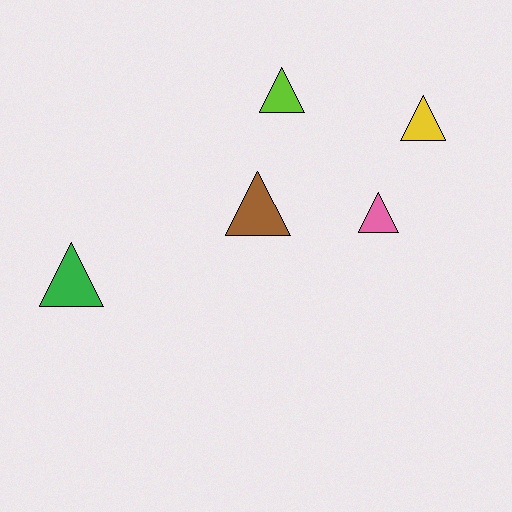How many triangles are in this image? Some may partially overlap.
There are 5 triangles.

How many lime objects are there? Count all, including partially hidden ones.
There is 1 lime object.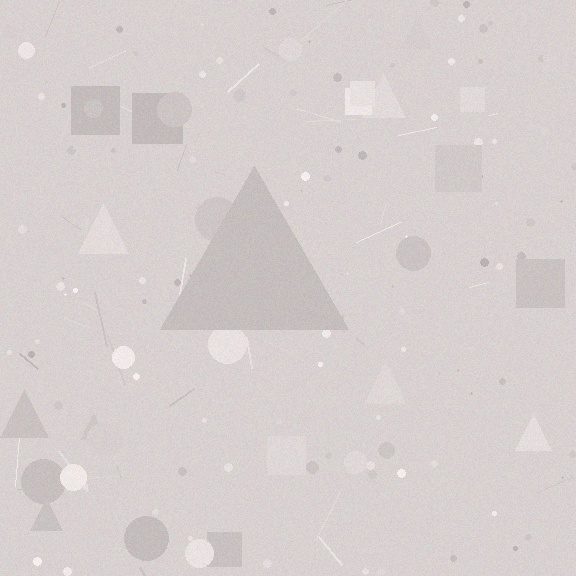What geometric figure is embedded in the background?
A triangle is embedded in the background.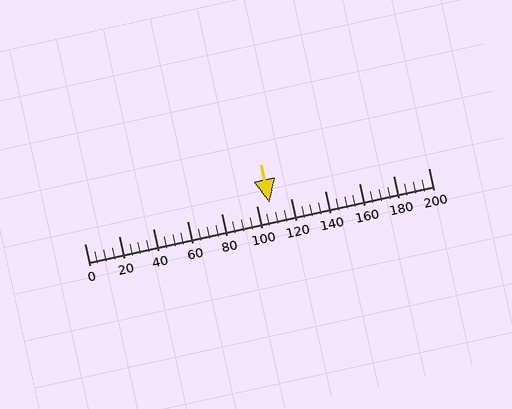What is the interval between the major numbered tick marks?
The major tick marks are spaced 20 units apart.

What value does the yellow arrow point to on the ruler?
The yellow arrow points to approximately 108.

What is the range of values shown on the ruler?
The ruler shows values from 0 to 200.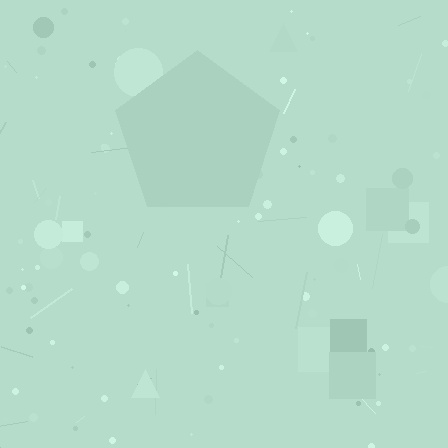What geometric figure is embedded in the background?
A pentagon is embedded in the background.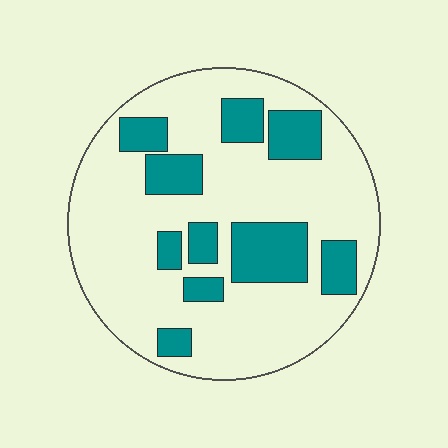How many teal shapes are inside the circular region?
10.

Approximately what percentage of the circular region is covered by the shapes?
Approximately 25%.